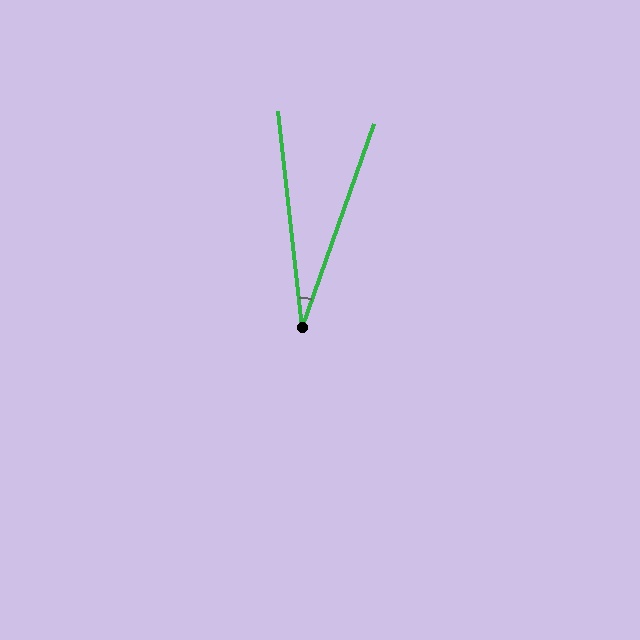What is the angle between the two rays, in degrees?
Approximately 26 degrees.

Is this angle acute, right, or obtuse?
It is acute.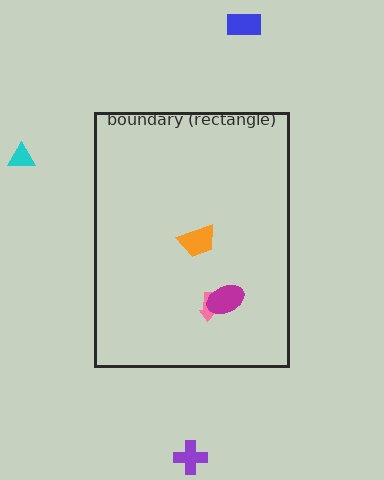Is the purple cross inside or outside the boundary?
Outside.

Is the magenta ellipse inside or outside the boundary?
Inside.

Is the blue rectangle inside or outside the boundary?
Outside.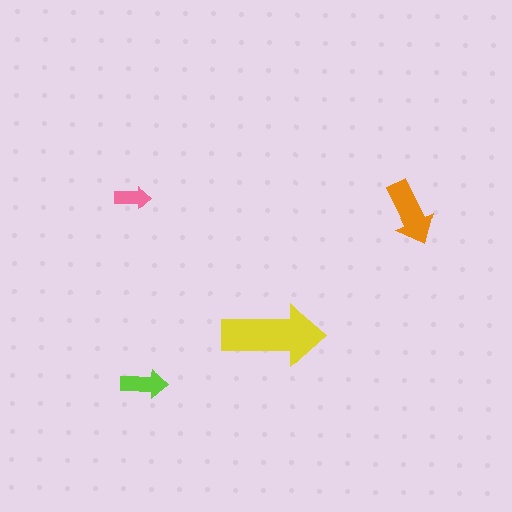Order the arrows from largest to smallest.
the yellow one, the orange one, the lime one, the pink one.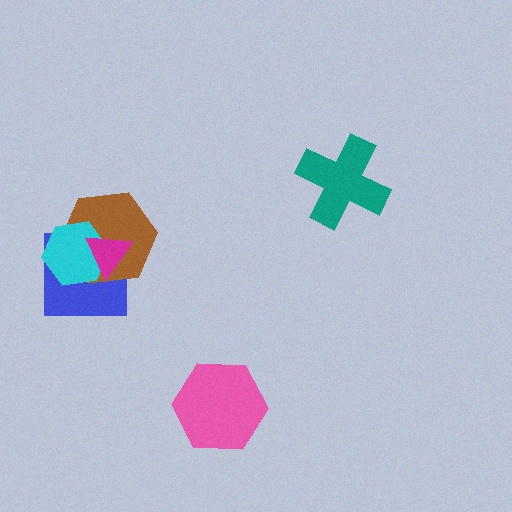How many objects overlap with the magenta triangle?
3 objects overlap with the magenta triangle.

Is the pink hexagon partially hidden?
No, no other shape covers it.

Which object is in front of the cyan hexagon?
The magenta triangle is in front of the cyan hexagon.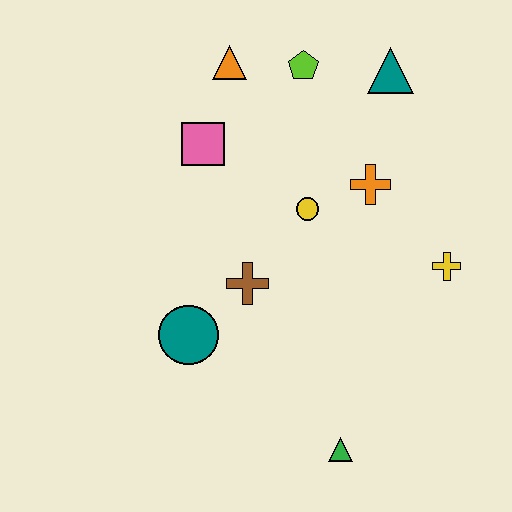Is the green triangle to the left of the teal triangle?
Yes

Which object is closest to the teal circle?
The brown cross is closest to the teal circle.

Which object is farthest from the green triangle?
The orange triangle is farthest from the green triangle.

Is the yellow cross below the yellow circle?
Yes